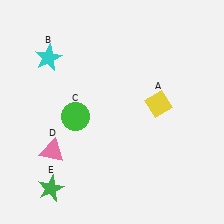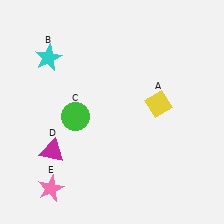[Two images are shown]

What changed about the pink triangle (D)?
In Image 1, D is pink. In Image 2, it changed to magenta.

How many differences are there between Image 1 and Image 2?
There are 2 differences between the two images.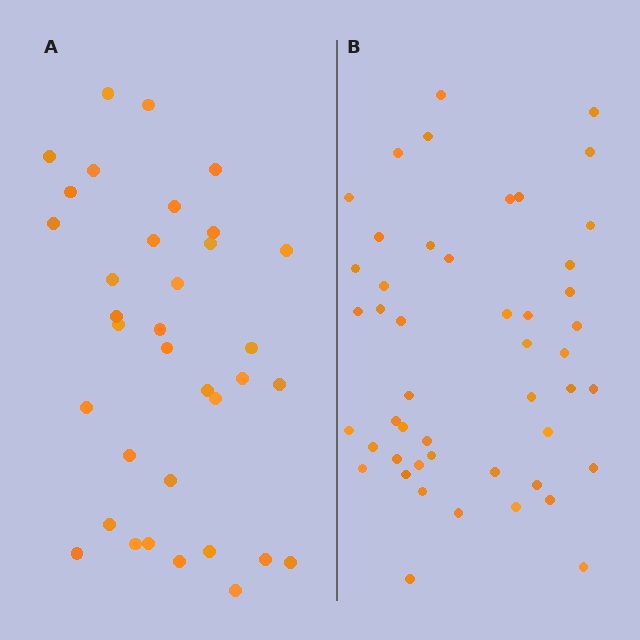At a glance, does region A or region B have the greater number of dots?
Region B (the right region) has more dots.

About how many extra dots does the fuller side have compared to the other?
Region B has approximately 15 more dots than region A.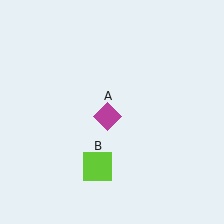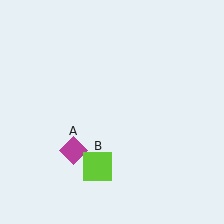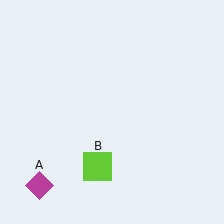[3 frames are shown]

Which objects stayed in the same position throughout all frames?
Lime square (object B) remained stationary.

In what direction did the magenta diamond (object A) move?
The magenta diamond (object A) moved down and to the left.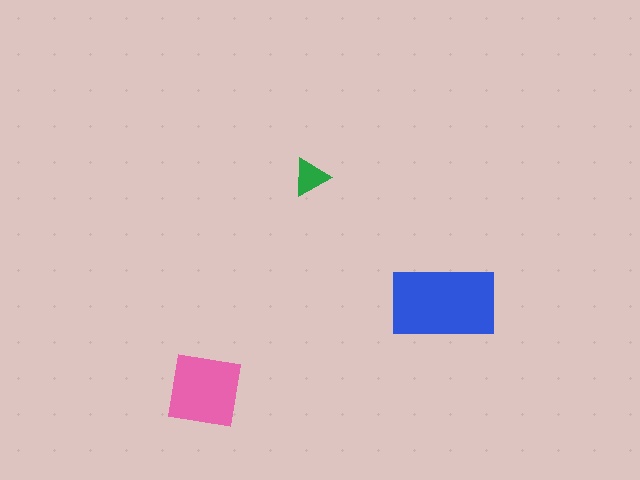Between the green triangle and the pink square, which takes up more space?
The pink square.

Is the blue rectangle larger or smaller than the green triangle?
Larger.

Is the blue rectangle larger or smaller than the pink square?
Larger.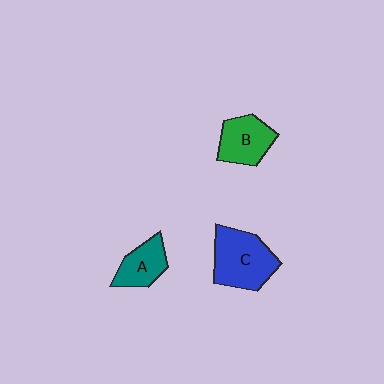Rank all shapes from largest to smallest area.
From largest to smallest: C (blue), B (green), A (teal).